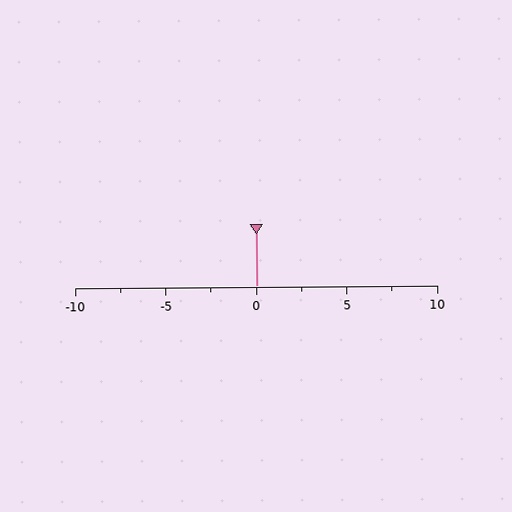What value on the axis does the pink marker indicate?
The marker indicates approximately 0.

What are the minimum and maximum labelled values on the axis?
The axis runs from -10 to 10.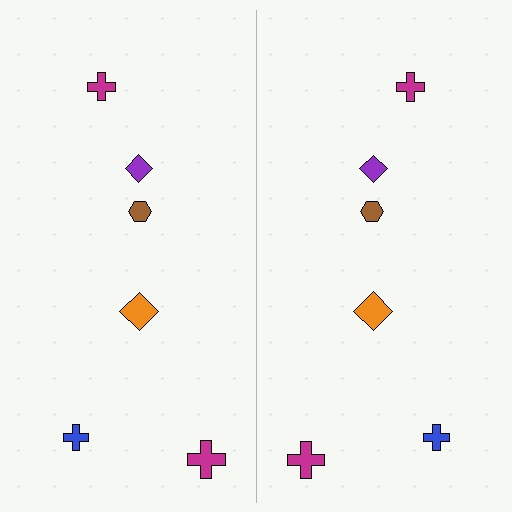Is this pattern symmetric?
Yes, this pattern has bilateral (reflection) symmetry.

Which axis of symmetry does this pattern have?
The pattern has a vertical axis of symmetry running through the center of the image.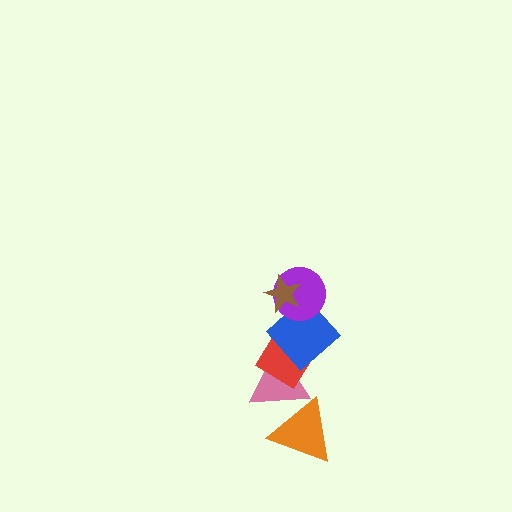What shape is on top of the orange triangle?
The pink triangle is on top of the orange triangle.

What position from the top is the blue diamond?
The blue diamond is 3rd from the top.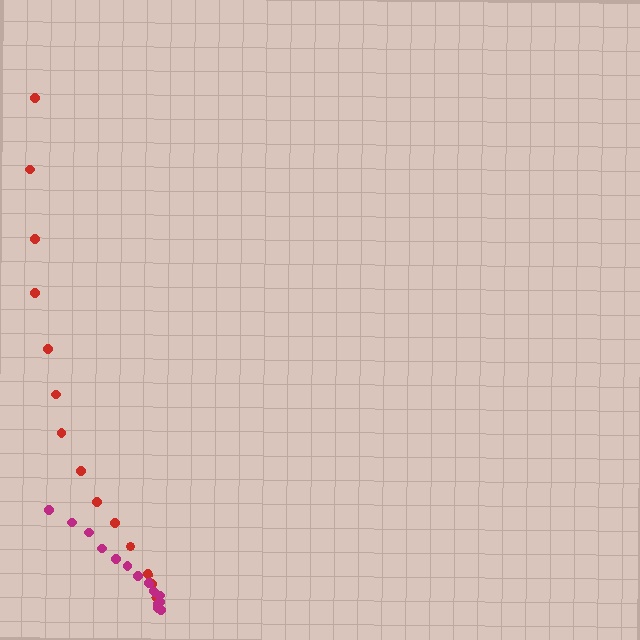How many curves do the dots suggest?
There are 2 distinct paths.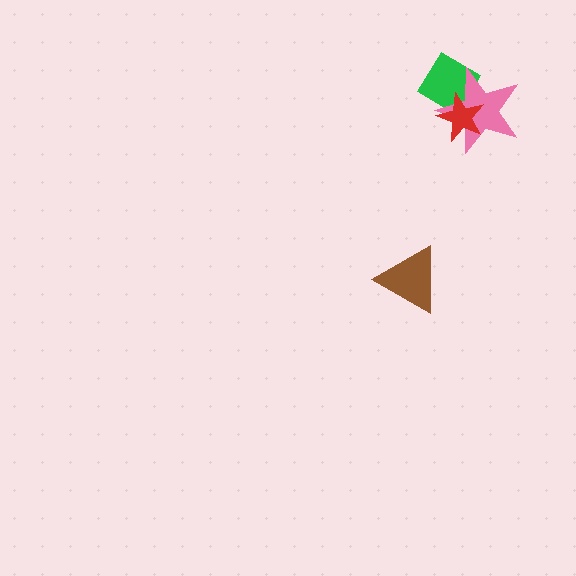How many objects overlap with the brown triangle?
0 objects overlap with the brown triangle.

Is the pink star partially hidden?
Yes, it is partially covered by another shape.